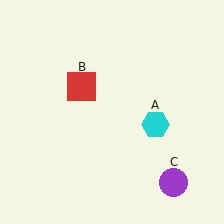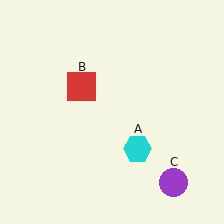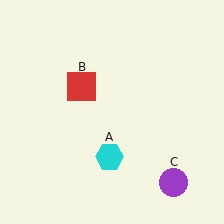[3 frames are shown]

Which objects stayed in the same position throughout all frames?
Red square (object B) and purple circle (object C) remained stationary.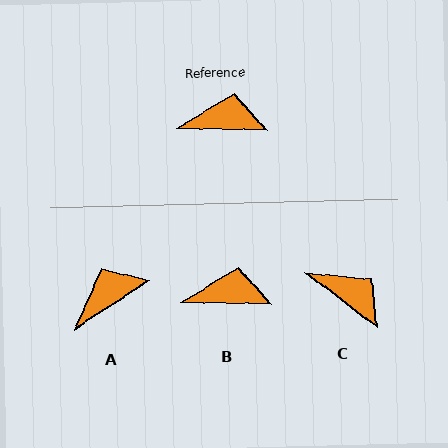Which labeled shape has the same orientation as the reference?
B.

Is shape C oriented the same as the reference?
No, it is off by about 36 degrees.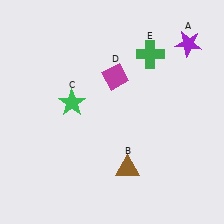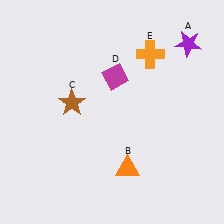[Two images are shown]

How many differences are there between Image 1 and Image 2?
There are 3 differences between the two images.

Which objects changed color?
B changed from brown to orange. C changed from green to brown. E changed from green to orange.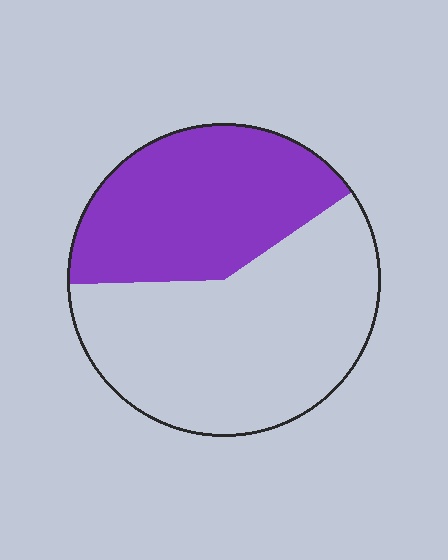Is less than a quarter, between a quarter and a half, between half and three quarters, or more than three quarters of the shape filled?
Between a quarter and a half.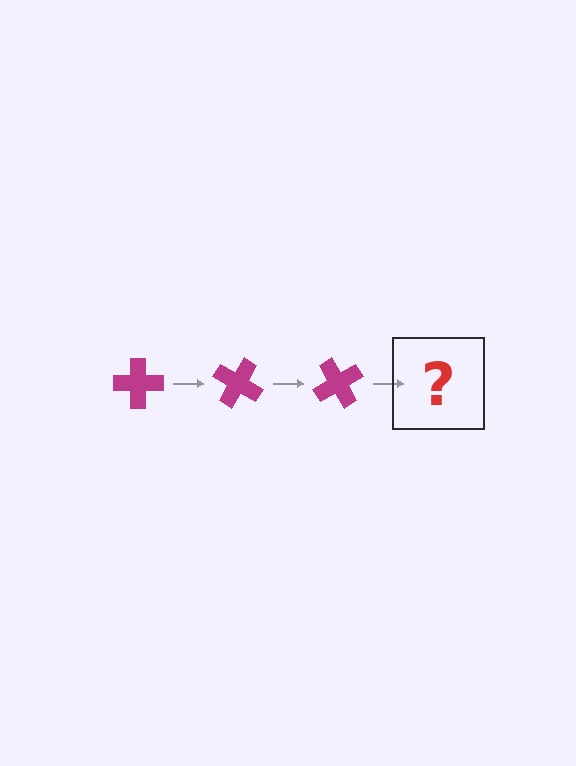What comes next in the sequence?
The next element should be a magenta cross rotated 90 degrees.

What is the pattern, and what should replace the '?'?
The pattern is that the cross rotates 30 degrees each step. The '?' should be a magenta cross rotated 90 degrees.